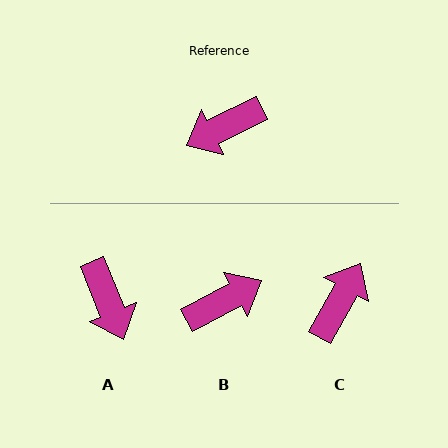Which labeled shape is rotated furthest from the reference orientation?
B, about 178 degrees away.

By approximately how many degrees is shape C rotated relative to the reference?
Approximately 145 degrees clockwise.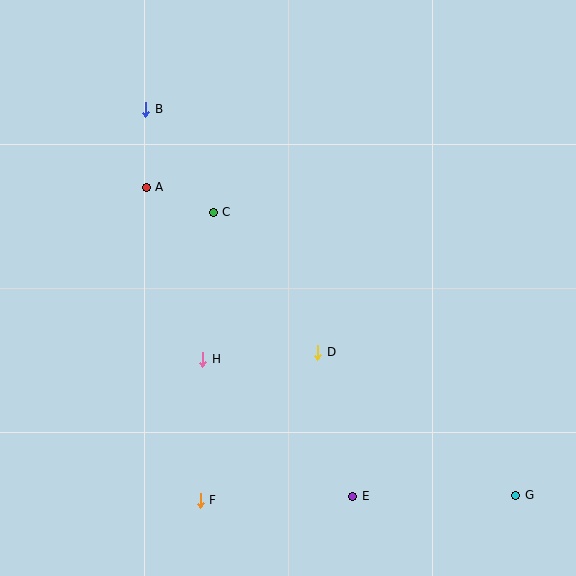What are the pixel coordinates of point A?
Point A is at (146, 187).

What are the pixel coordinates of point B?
Point B is at (146, 109).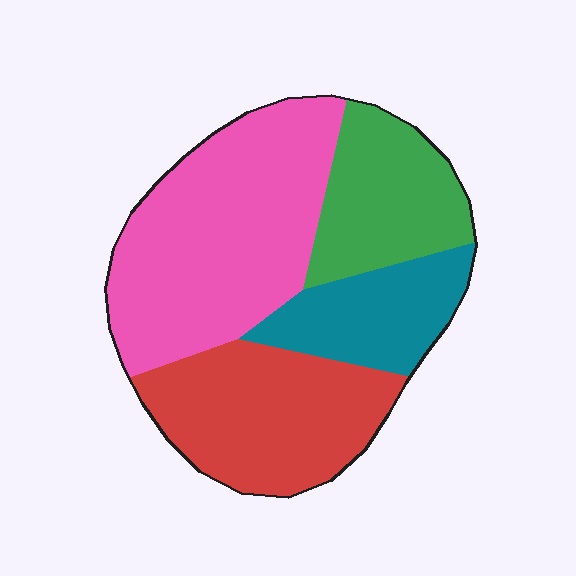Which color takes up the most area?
Pink, at roughly 40%.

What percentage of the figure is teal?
Teal takes up less than a sixth of the figure.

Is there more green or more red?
Red.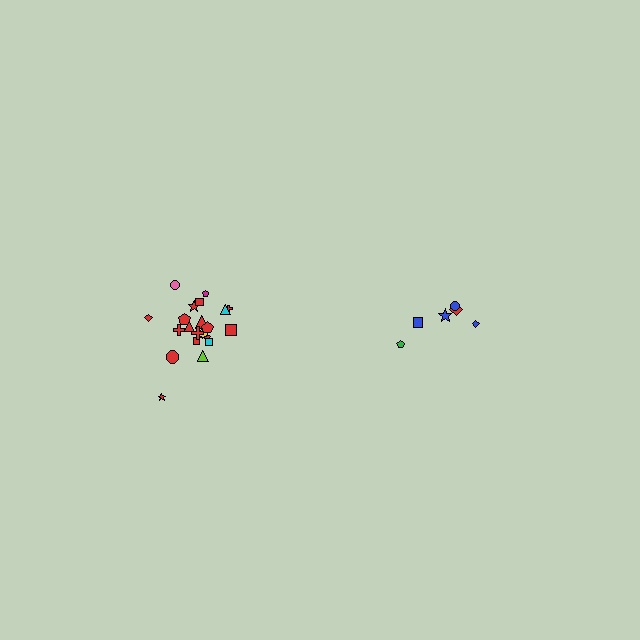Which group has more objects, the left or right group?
The left group.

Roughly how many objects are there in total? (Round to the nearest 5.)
Roughly 30 objects in total.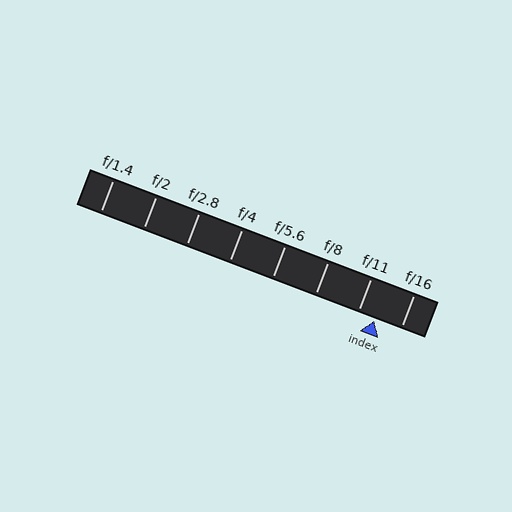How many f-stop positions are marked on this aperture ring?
There are 8 f-stop positions marked.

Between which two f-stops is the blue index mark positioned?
The index mark is between f/11 and f/16.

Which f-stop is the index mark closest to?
The index mark is closest to f/11.